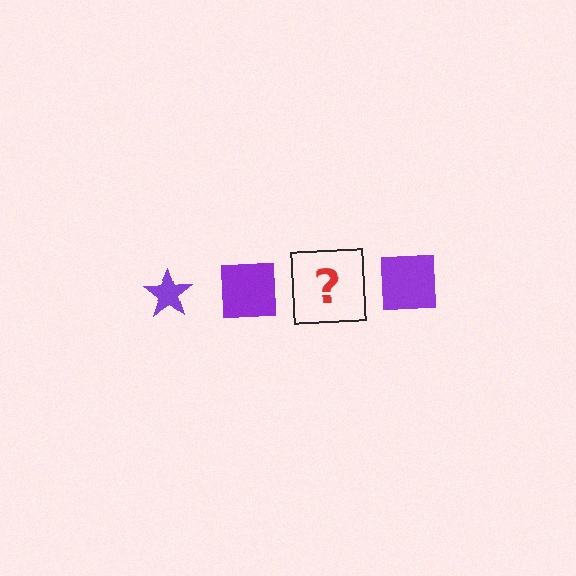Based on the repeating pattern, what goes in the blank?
The blank should be a purple star.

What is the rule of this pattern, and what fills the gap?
The rule is that the pattern cycles through star, square shapes in purple. The gap should be filled with a purple star.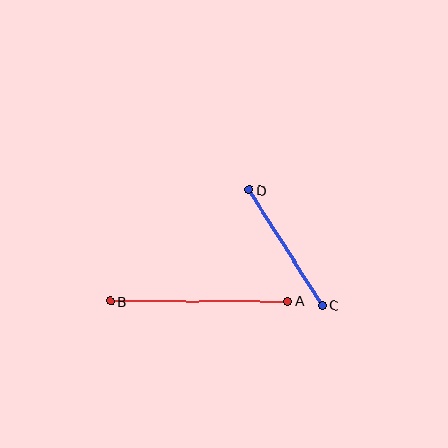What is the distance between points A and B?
The distance is approximately 177 pixels.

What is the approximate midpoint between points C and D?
The midpoint is at approximately (286, 248) pixels.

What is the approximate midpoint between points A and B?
The midpoint is at approximately (199, 301) pixels.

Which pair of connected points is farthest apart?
Points A and B are farthest apart.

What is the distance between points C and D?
The distance is approximately 137 pixels.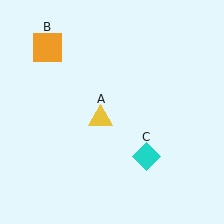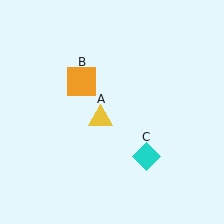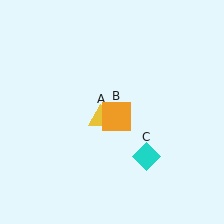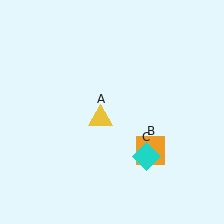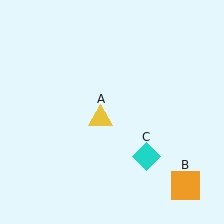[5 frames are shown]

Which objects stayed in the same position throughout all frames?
Yellow triangle (object A) and cyan diamond (object C) remained stationary.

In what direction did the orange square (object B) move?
The orange square (object B) moved down and to the right.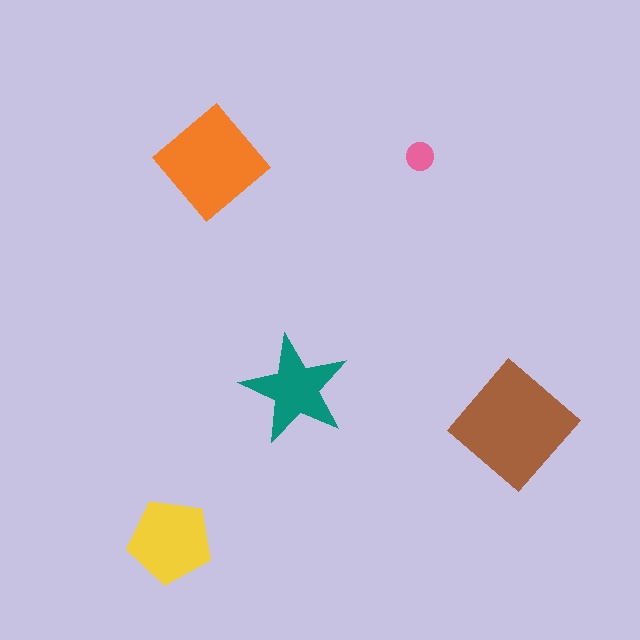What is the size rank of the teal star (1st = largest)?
4th.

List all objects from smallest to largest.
The pink circle, the teal star, the yellow pentagon, the orange diamond, the brown diamond.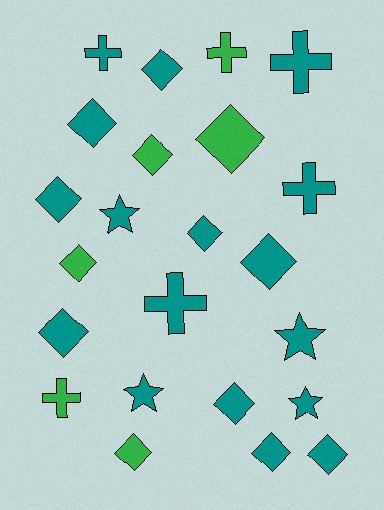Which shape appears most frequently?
Diamond, with 13 objects.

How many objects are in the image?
There are 23 objects.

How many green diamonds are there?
There are 4 green diamonds.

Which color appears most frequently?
Teal, with 17 objects.